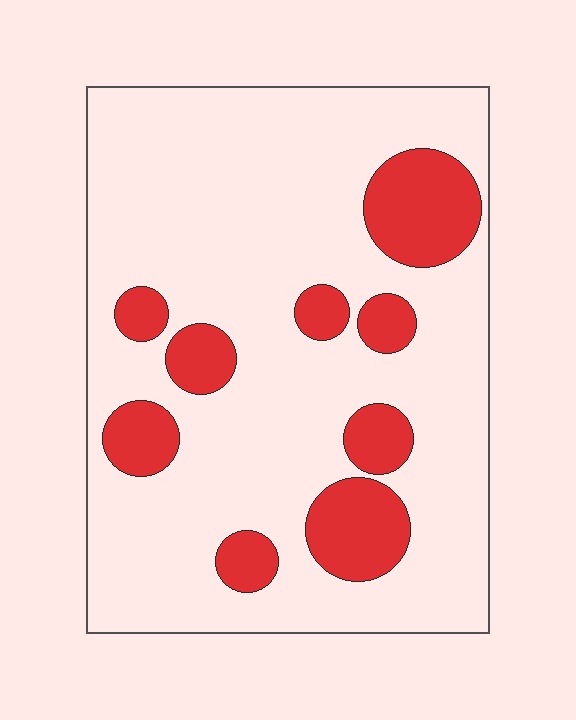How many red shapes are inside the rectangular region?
9.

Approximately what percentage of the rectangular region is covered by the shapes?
Approximately 20%.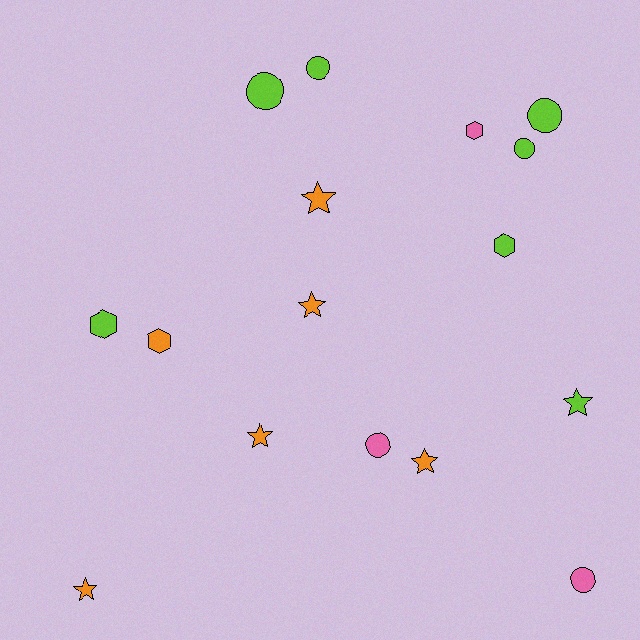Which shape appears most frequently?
Star, with 6 objects.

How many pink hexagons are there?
There is 1 pink hexagon.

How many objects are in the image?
There are 16 objects.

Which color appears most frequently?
Lime, with 7 objects.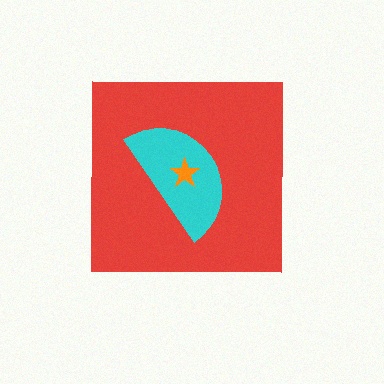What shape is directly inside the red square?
The cyan semicircle.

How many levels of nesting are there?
3.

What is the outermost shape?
The red square.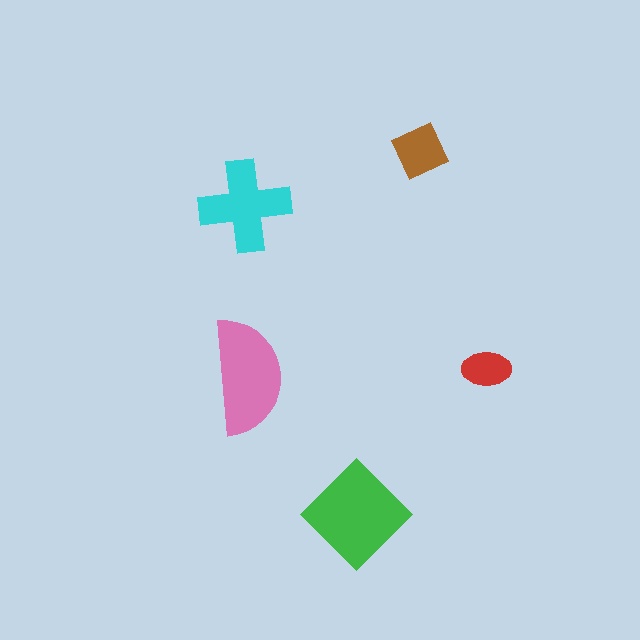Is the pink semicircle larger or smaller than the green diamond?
Smaller.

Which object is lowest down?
The green diamond is bottommost.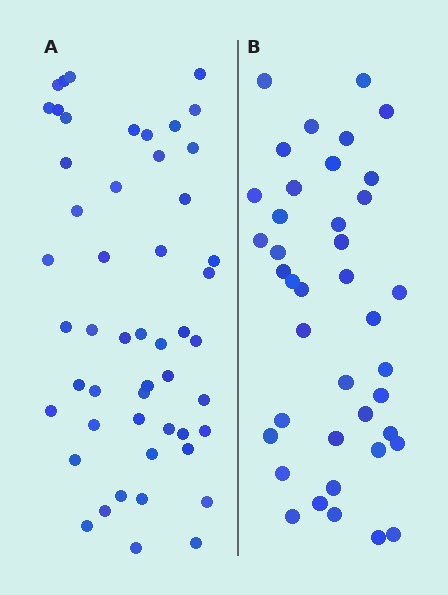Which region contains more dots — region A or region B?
Region A (the left region) has more dots.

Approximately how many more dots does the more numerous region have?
Region A has roughly 12 or so more dots than region B.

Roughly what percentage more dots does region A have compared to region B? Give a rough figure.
About 30% more.